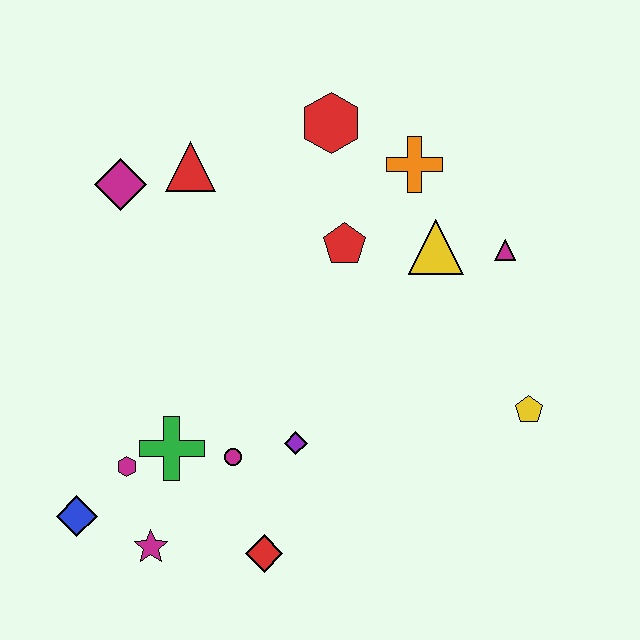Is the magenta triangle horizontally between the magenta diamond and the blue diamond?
No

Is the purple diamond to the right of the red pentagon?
No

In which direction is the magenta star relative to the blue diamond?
The magenta star is to the right of the blue diamond.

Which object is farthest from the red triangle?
The yellow pentagon is farthest from the red triangle.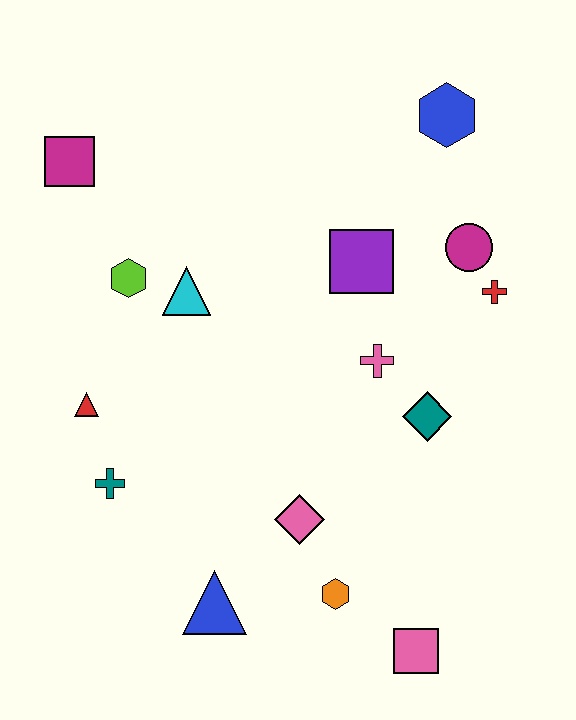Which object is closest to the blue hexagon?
The magenta circle is closest to the blue hexagon.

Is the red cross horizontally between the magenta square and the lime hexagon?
No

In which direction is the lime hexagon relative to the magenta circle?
The lime hexagon is to the left of the magenta circle.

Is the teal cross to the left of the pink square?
Yes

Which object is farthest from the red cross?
The magenta square is farthest from the red cross.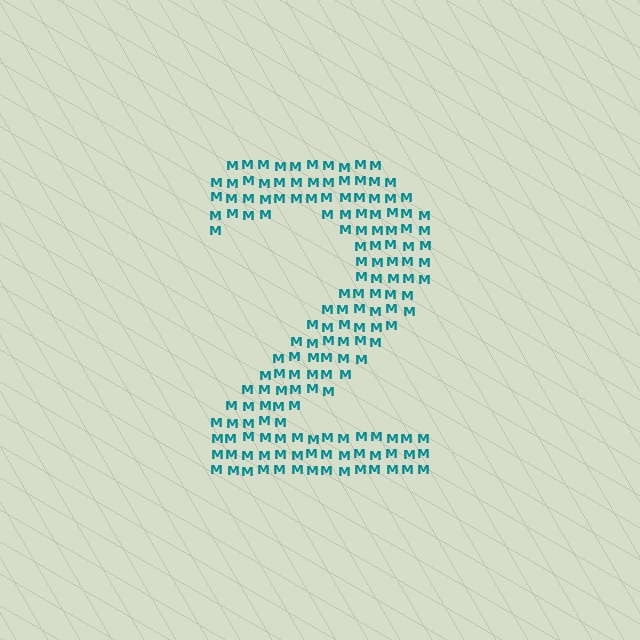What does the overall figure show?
The overall figure shows the digit 2.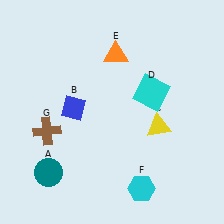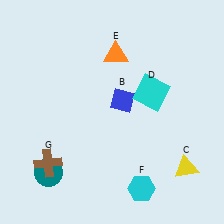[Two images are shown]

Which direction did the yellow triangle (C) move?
The yellow triangle (C) moved down.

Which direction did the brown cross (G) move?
The brown cross (G) moved down.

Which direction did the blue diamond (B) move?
The blue diamond (B) moved right.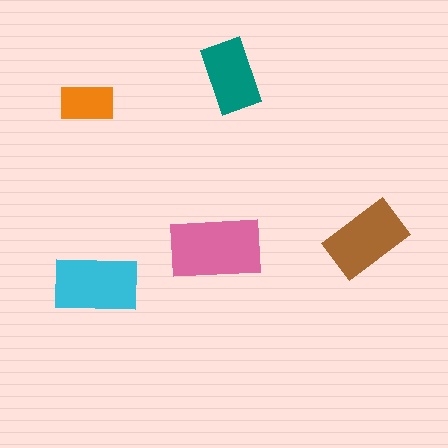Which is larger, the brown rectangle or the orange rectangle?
The brown one.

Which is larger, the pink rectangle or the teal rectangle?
The pink one.